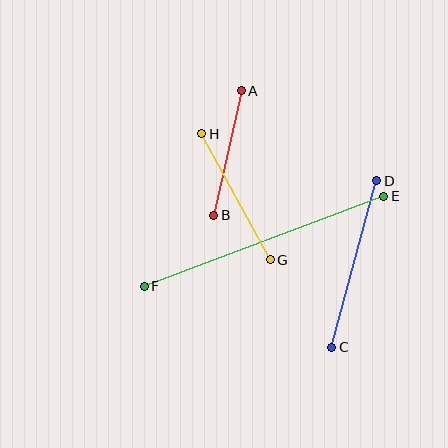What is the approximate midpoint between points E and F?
The midpoint is at approximately (264, 241) pixels.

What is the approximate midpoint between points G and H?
The midpoint is at approximately (236, 197) pixels.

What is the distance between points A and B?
The distance is approximately 127 pixels.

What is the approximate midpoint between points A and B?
The midpoint is at approximately (227, 153) pixels.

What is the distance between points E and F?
The distance is approximately 256 pixels.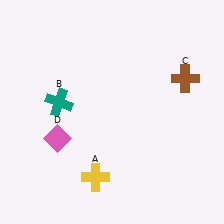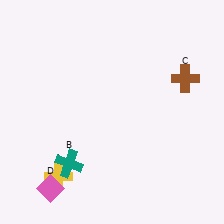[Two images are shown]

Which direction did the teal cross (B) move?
The teal cross (B) moved down.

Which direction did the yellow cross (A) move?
The yellow cross (A) moved left.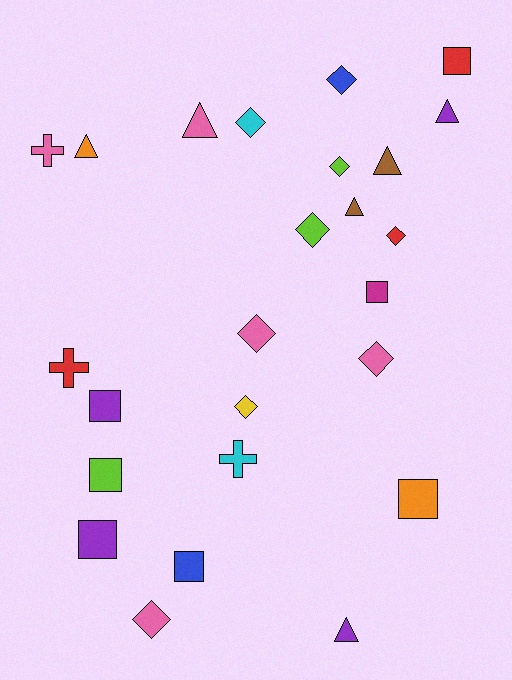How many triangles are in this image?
There are 6 triangles.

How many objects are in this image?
There are 25 objects.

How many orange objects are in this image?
There are 2 orange objects.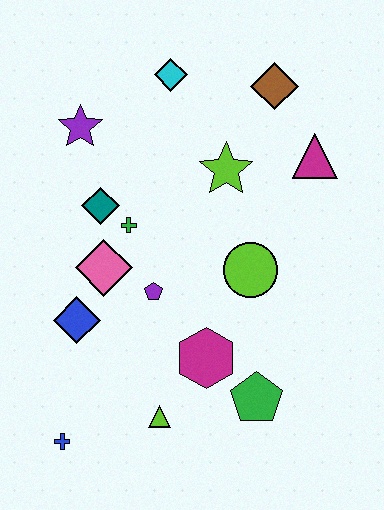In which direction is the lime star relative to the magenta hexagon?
The lime star is above the magenta hexagon.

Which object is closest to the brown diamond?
The magenta triangle is closest to the brown diamond.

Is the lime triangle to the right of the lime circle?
No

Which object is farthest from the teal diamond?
The green pentagon is farthest from the teal diamond.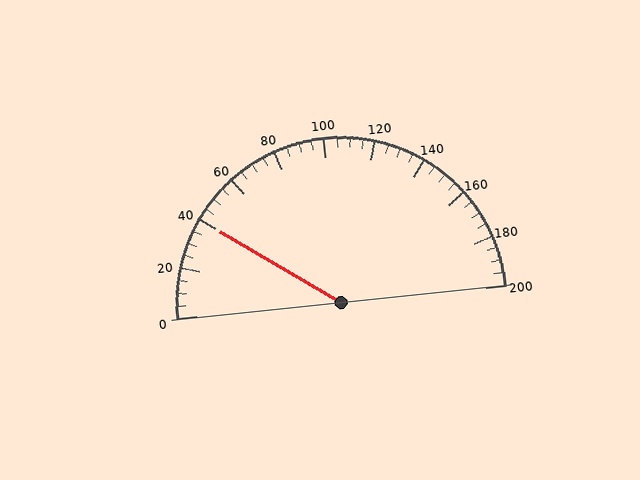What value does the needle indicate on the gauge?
The needle indicates approximately 40.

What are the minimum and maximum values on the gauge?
The gauge ranges from 0 to 200.